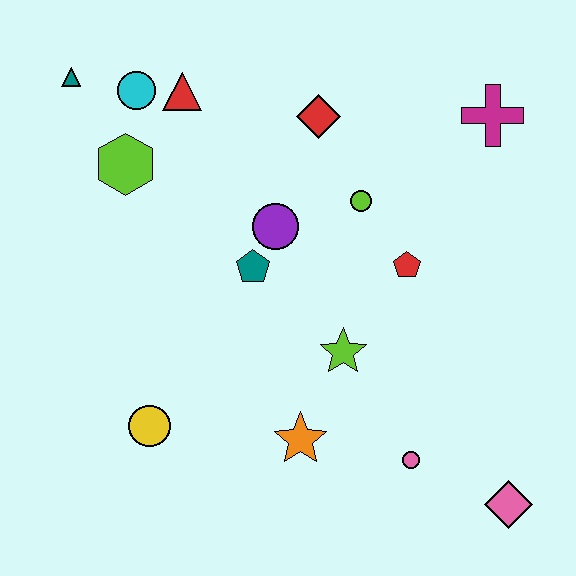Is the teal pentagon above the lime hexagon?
No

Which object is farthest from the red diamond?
The pink diamond is farthest from the red diamond.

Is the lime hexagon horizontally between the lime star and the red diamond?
No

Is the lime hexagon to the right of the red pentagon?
No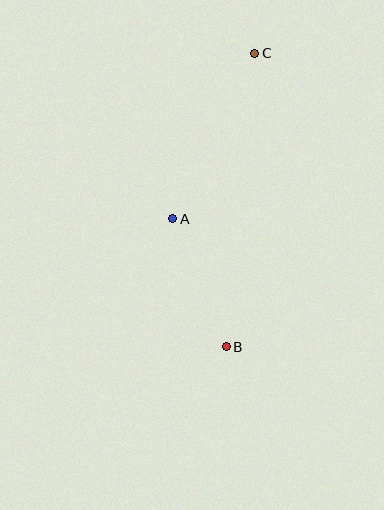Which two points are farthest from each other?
Points B and C are farthest from each other.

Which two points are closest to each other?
Points A and B are closest to each other.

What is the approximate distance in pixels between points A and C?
The distance between A and C is approximately 185 pixels.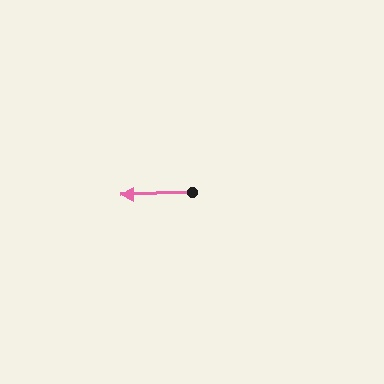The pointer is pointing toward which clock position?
Roughly 9 o'clock.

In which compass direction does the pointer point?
West.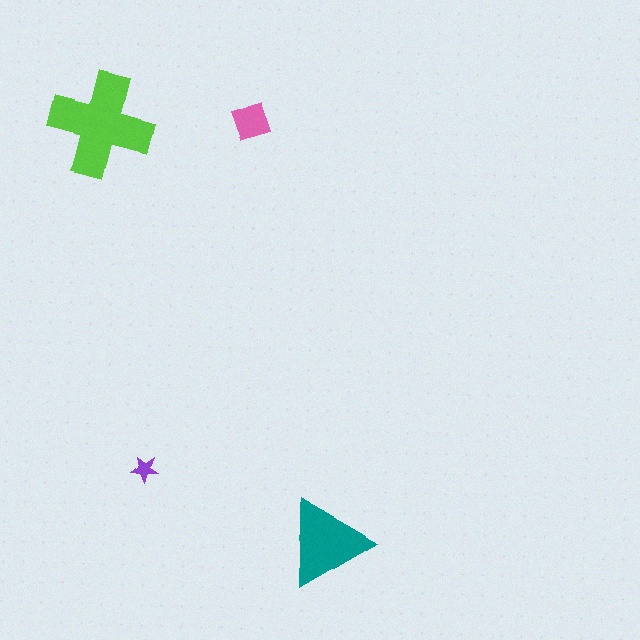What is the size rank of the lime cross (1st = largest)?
1st.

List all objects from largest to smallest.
The lime cross, the teal triangle, the pink diamond, the purple star.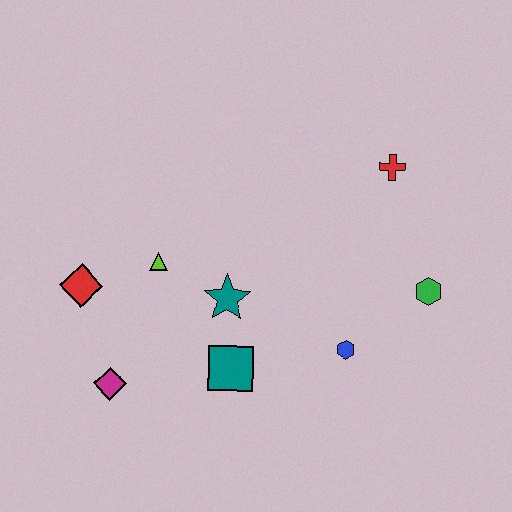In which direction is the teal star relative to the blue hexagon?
The teal star is to the left of the blue hexagon.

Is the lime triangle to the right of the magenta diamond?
Yes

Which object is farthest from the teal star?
The red cross is farthest from the teal star.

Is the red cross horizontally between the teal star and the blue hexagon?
No